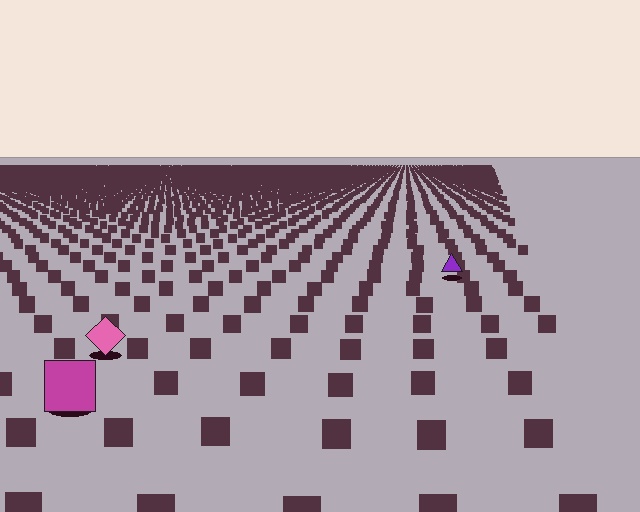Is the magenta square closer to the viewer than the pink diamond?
Yes. The magenta square is closer — you can tell from the texture gradient: the ground texture is coarser near it.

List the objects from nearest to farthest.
From nearest to farthest: the magenta square, the pink diamond, the purple triangle.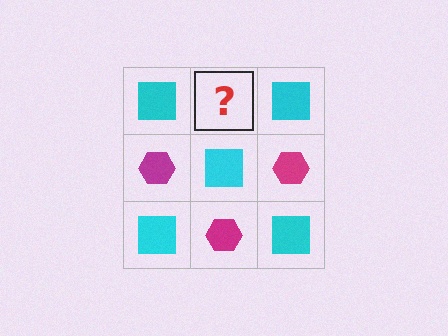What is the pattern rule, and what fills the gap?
The rule is that it alternates cyan square and magenta hexagon in a checkerboard pattern. The gap should be filled with a magenta hexagon.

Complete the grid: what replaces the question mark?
The question mark should be replaced with a magenta hexagon.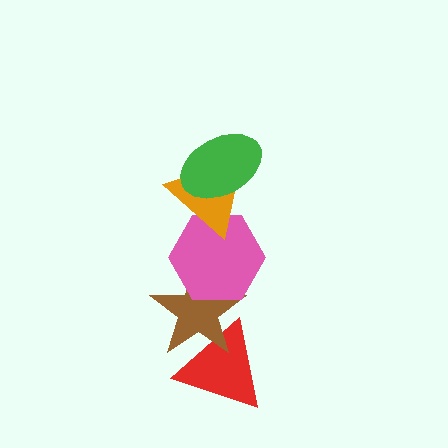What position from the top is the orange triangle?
The orange triangle is 2nd from the top.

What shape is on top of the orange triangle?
The green ellipse is on top of the orange triangle.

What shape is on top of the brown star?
The pink hexagon is on top of the brown star.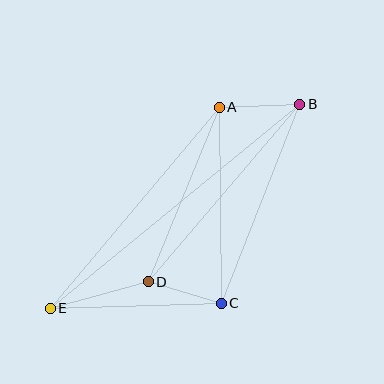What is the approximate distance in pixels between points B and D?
The distance between B and D is approximately 233 pixels.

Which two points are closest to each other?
Points C and D are closest to each other.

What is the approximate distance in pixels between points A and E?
The distance between A and E is approximately 263 pixels.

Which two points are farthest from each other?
Points B and E are farthest from each other.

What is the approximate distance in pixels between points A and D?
The distance between A and D is approximately 188 pixels.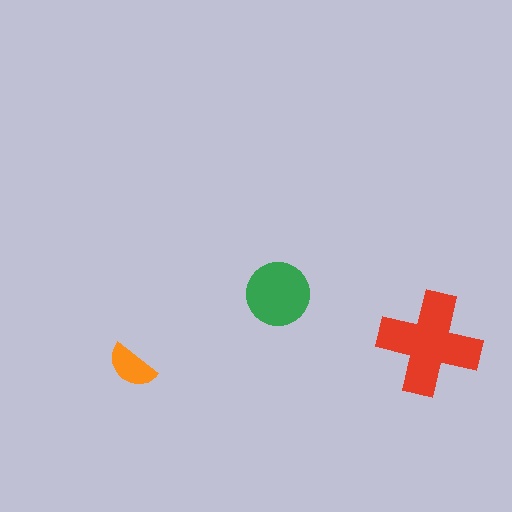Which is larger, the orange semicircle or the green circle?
The green circle.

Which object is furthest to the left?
The orange semicircle is leftmost.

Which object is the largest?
The red cross.